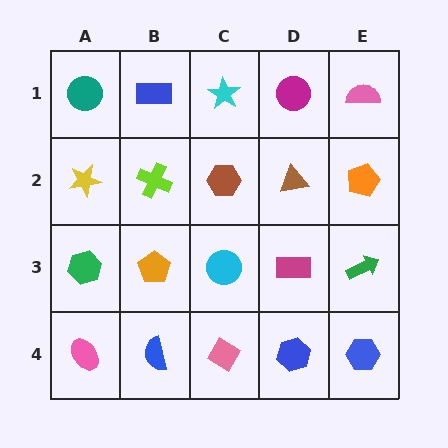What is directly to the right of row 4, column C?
A blue hexagon.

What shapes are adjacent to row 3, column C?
A brown hexagon (row 2, column C), a pink diamond (row 4, column C), an orange pentagon (row 3, column B), a magenta rectangle (row 3, column D).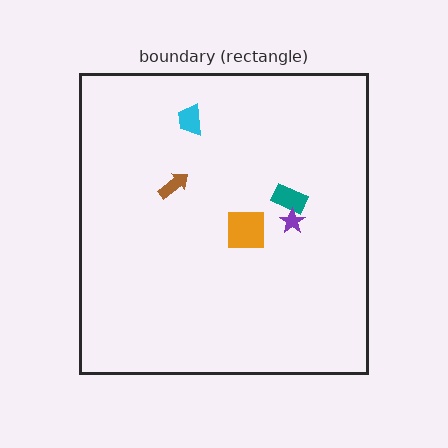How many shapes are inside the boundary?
5 inside, 0 outside.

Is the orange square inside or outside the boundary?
Inside.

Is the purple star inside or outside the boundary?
Inside.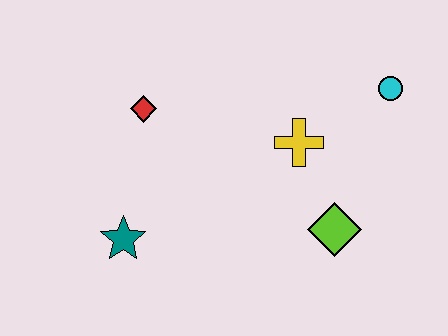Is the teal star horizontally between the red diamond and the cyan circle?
No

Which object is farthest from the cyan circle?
The teal star is farthest from the cyan circle.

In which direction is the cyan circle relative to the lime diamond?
The cyan circle is above the lime diamond.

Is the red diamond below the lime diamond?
No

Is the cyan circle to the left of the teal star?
No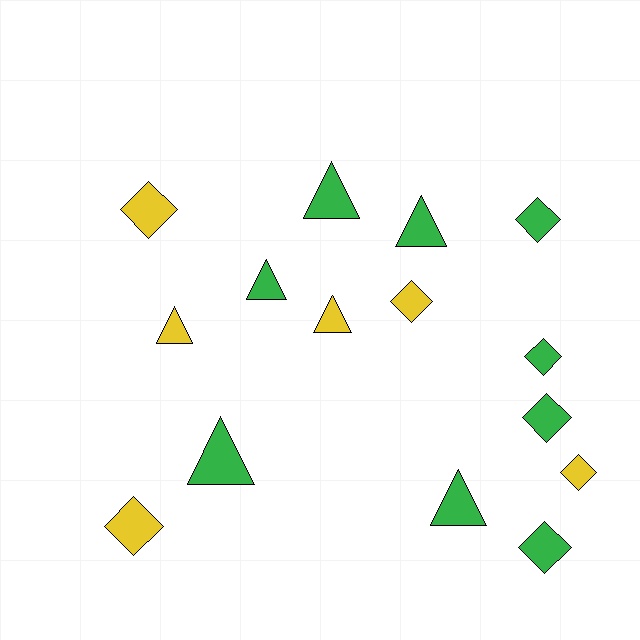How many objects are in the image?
There are 15 objects.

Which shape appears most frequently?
Diamond, with 8 objects.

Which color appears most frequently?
Green, with 9 objects.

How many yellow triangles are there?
There are 2 yellow triangles.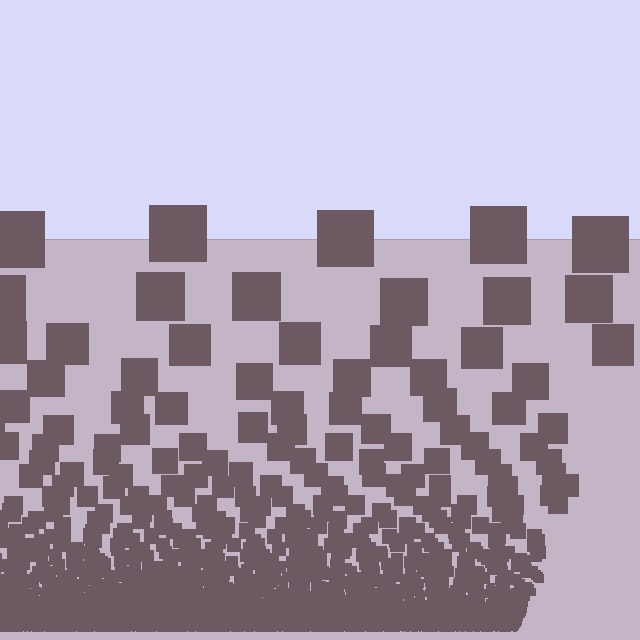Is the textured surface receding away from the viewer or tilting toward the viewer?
The surface appears to tilt toward the viewer. Texture elements get larger and sparser toward the top.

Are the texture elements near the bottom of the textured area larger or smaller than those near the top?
Smaller. The gradient is inverted — elements near the bottom are smaller and denser.